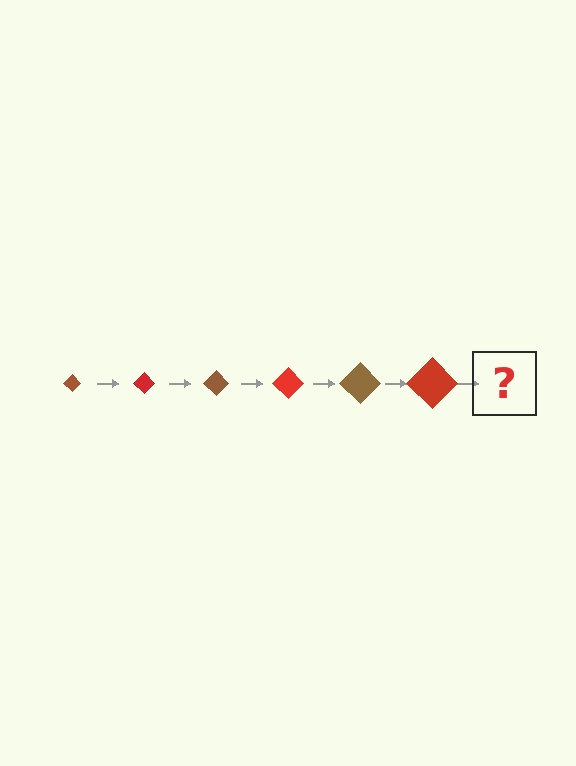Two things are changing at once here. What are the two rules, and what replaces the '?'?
The two rules are that the diamond grows larger each step and the color cycles through brown and red. The '?' should be a brown diamond, larger than the previous one.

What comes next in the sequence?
The next element should be a brown diamond, larger than the previous one.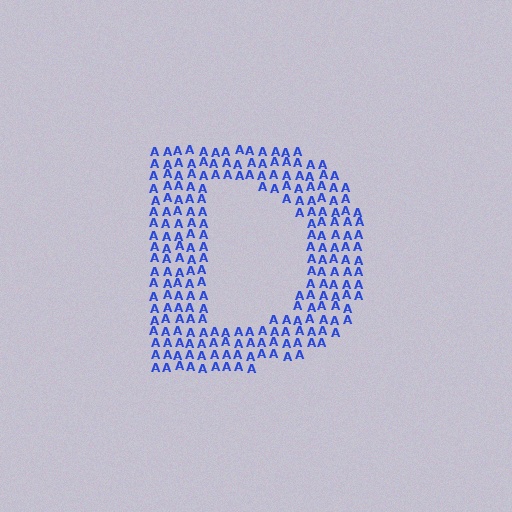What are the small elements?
The small elements are letter A's.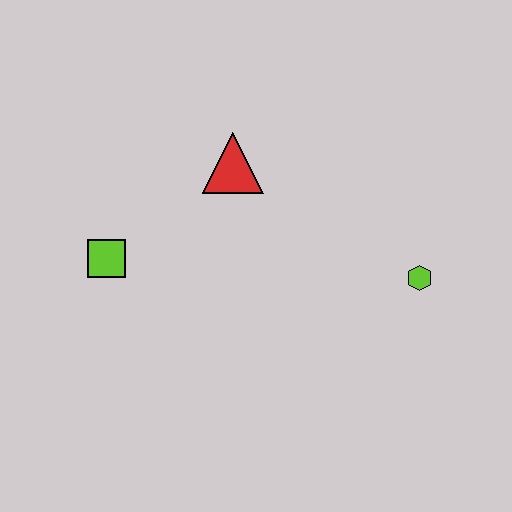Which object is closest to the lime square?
The red triangle is closest to the lime square.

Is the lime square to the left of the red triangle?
Yes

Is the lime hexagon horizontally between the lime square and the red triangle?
No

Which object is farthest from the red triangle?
The lime hexagon is farthest from the red triangle.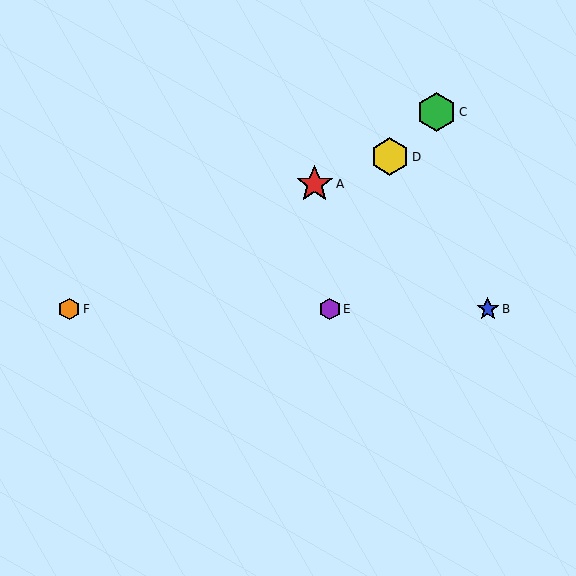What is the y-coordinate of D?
Object D is at y≈157.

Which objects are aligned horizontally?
Objects B, E, F are aligned horizontally.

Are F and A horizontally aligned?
No, F is at y≈309 and A is at y≈184.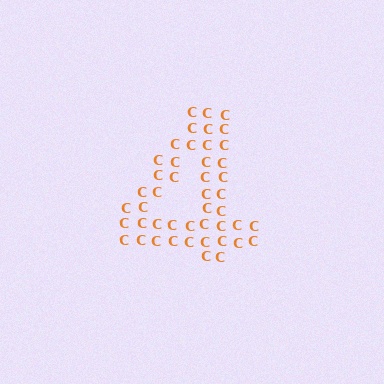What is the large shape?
The large shape is the digit 4.